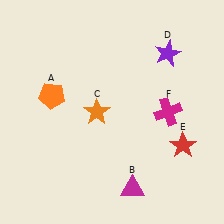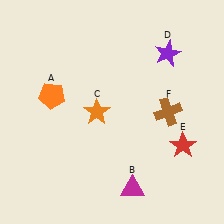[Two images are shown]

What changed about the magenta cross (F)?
In Image 1, F is magenta. In Image 2, it changed to brown.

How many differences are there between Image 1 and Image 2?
There is 1 difference between the two images.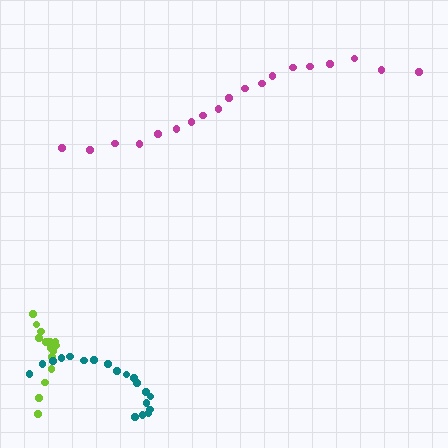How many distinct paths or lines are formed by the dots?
There are 3 distinct paths.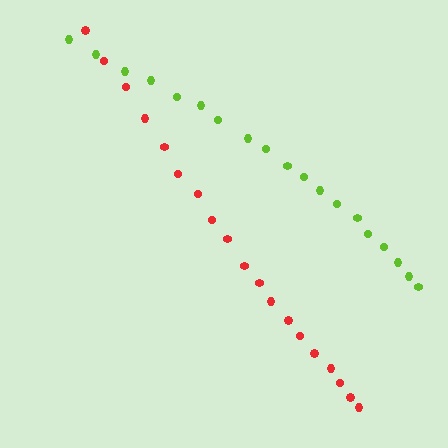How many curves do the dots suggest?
There are 2 distinct paths.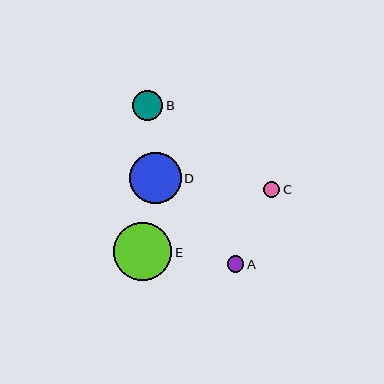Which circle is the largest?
Circle E is the largest with a size of approximately 58 pixels.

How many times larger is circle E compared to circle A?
Circle E is approximately 3.5 times the size of circle A.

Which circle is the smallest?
Circle C is the smallest with a size of approximately 16 pixels.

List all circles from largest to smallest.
From largest to smallest: E, D, B, A, C.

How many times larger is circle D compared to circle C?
Circle D is approximately 3.3 times the size of circle C.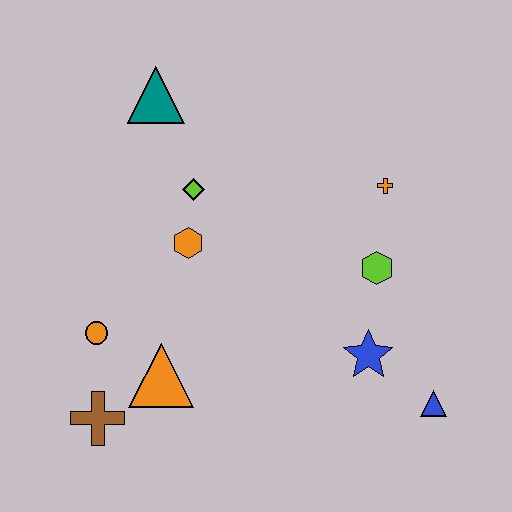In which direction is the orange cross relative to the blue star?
The orange cross is above the blue star.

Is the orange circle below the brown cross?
No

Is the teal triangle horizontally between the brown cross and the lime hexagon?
Yes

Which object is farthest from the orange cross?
The brown cross is farthest from the orange cross.